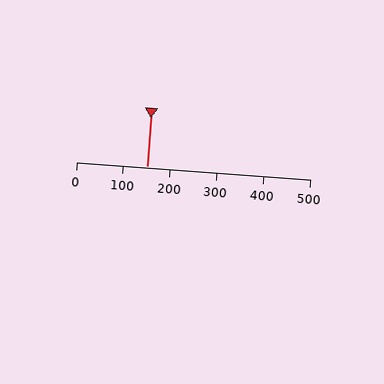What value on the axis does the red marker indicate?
The marker indicates approximately 150.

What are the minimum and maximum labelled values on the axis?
The axis runs from 0 to 500.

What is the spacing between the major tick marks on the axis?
The major ticks are spaced 100 apart.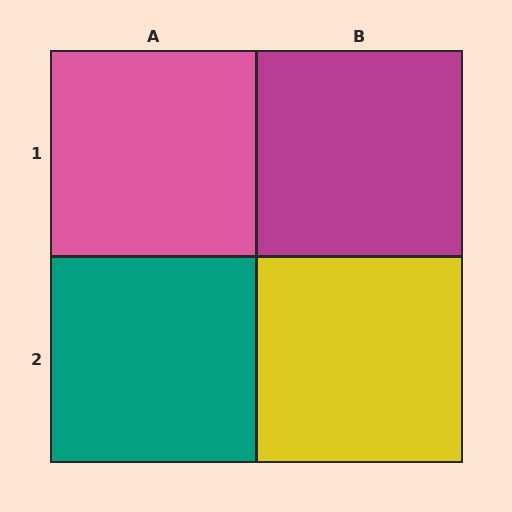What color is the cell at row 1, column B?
Magenta.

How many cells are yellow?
1 cell is yellow.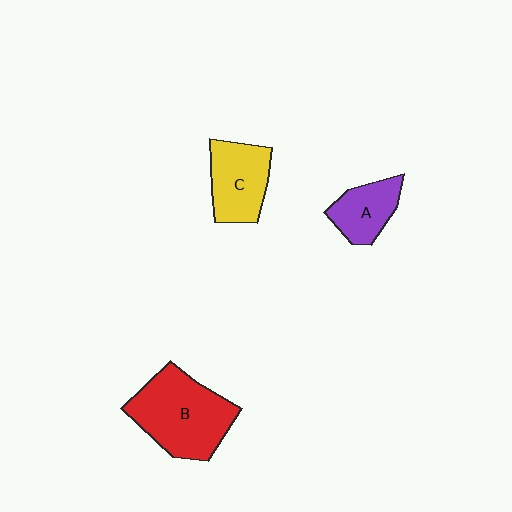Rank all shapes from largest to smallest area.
From largest to smallest: B (red), C (yellow), A (purple).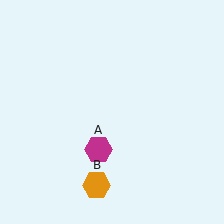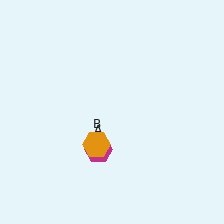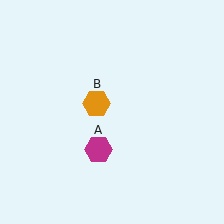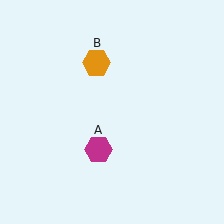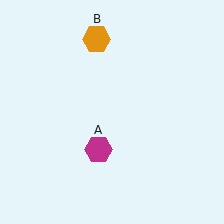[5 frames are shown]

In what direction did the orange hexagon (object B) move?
The orange hexagon (object B) moved up.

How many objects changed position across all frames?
1 object changed position: orange hexagon (object B).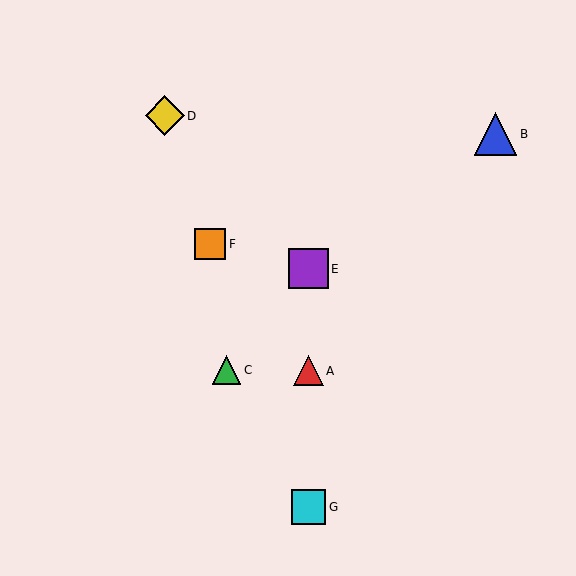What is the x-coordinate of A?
Object A is at x≈308.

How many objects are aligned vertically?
3 objects (A, E, G) are aligned vertically.